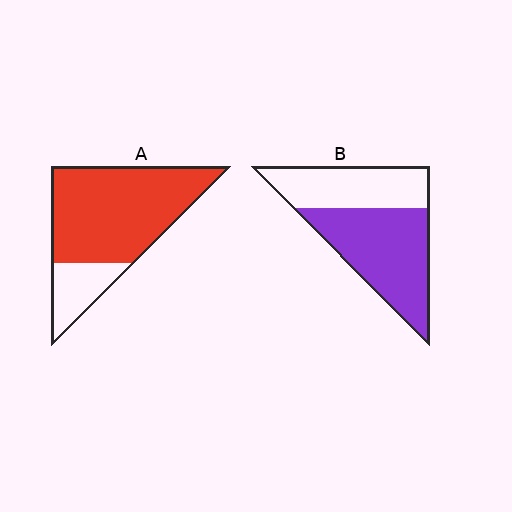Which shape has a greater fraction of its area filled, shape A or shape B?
Shape A.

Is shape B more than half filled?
Yes.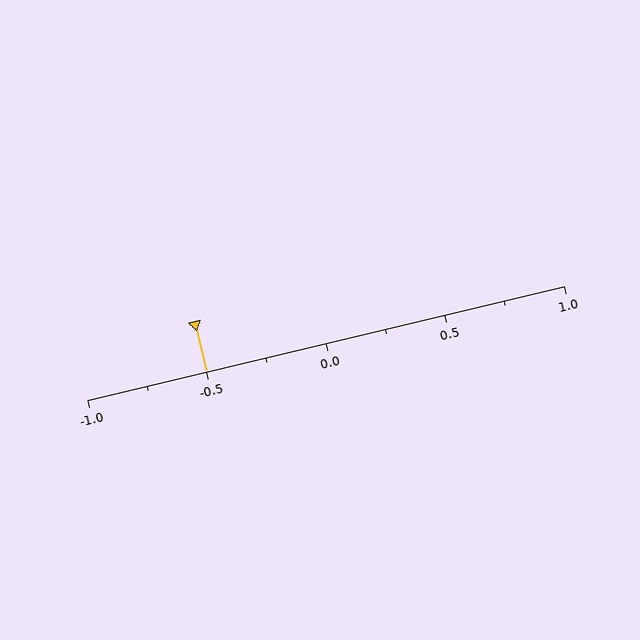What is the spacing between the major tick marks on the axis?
The major ticks are spaced 0.5 apart.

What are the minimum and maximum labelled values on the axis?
The axis runs from -1.0 to 1.0.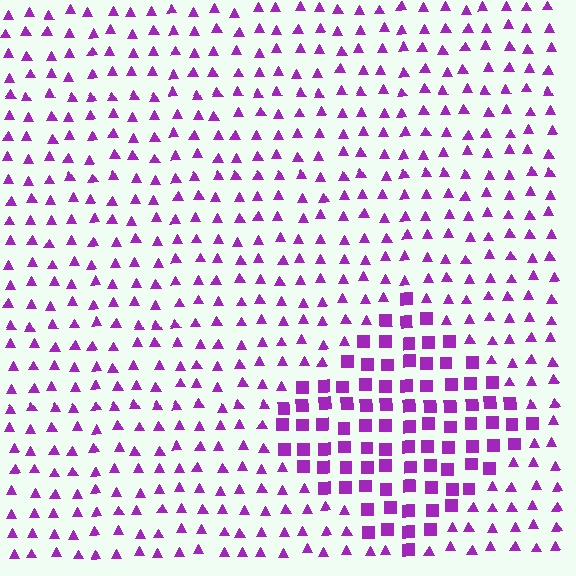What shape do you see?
I see a diamond.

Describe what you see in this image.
The image is filled with small purple elements arranged in a uniform grid. A diamond-shaped region contains squares, while the surrounding area contains triangles. The boundary is defined purely by the change in element shape.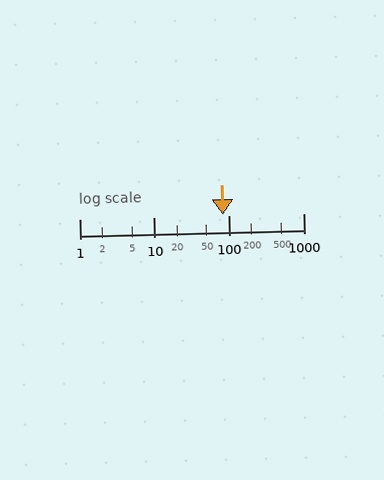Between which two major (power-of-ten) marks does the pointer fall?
The pointer is between 10 and 100.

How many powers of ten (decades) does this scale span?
The scale spans 3 decades, from 1 to 1000.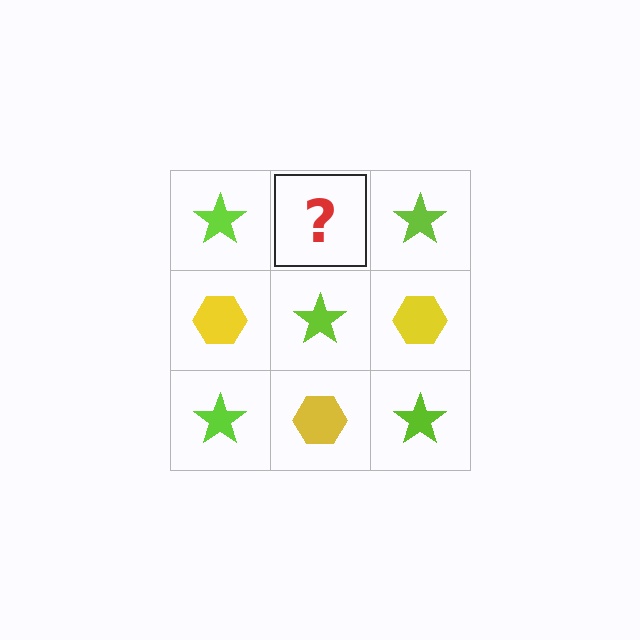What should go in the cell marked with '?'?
The missing cell should contain a yellow hexagon.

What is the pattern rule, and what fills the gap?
The rule is that it alternates lime star and yellow hexagon in a checkerboard pattern. The gap should be filled with a yellow hexagon.